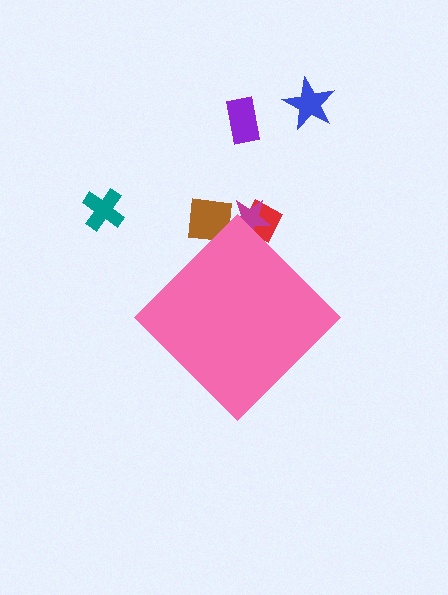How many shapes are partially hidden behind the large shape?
3 shapes are partially hidden.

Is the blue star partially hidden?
No, the blue star is fully visible.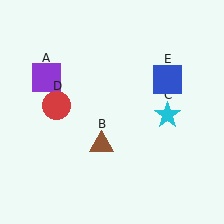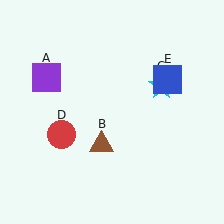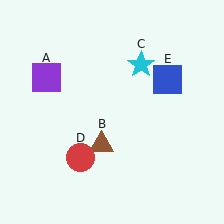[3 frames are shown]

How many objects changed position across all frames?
2 objects changed position: cyan star (object C), red circle (object D).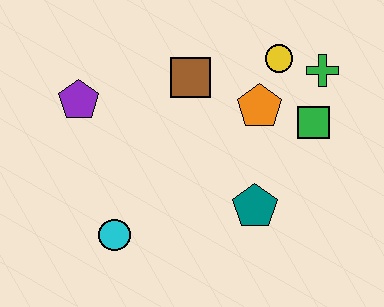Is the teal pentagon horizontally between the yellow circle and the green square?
No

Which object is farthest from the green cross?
The cyan circle is farthest from the green cross.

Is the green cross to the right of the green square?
Yes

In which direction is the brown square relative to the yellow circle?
The brown square is to the left of the yellow circle.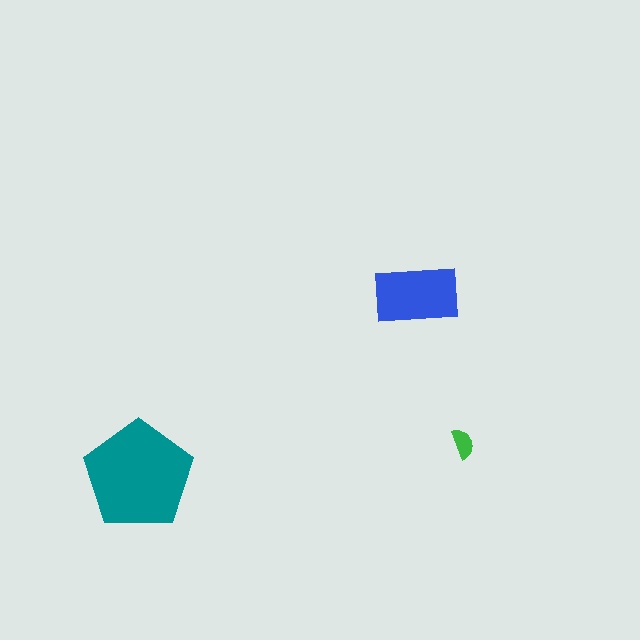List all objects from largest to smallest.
The teal pentagon, the blue rectangle, the green semicircle.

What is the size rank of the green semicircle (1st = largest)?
3rd.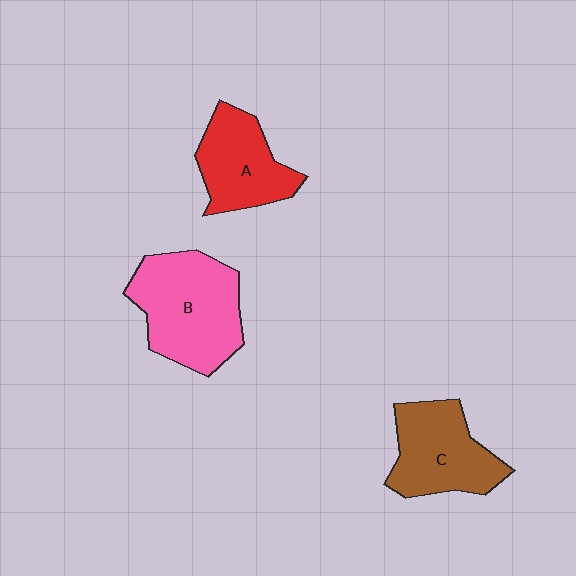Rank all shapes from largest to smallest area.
From largest to smallest: B (pink), C (brown), A (red).